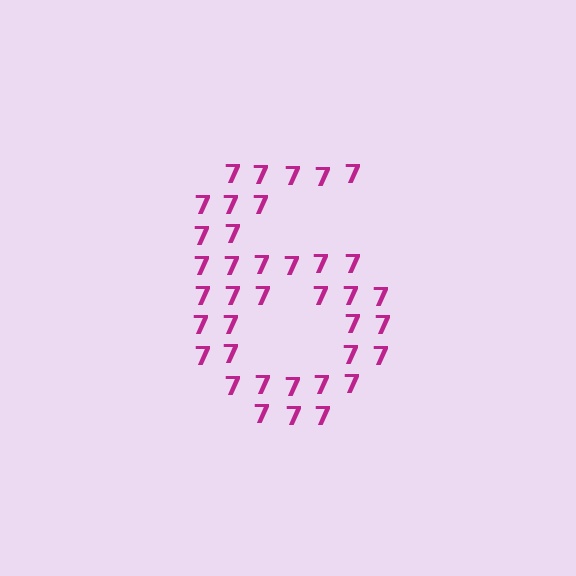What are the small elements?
The small elements are digit 7's.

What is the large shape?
The large shape is the digit 6.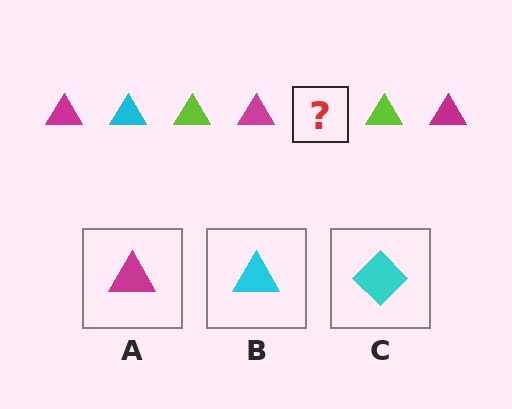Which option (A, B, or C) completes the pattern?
B.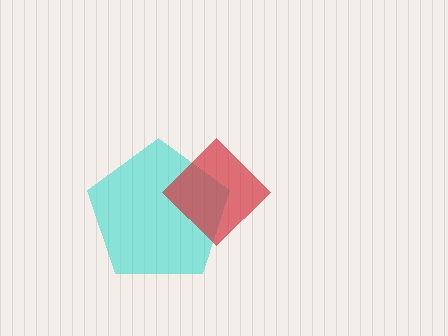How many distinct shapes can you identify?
There are 2 distinct shapes: a cyan pentagon, a red diamond.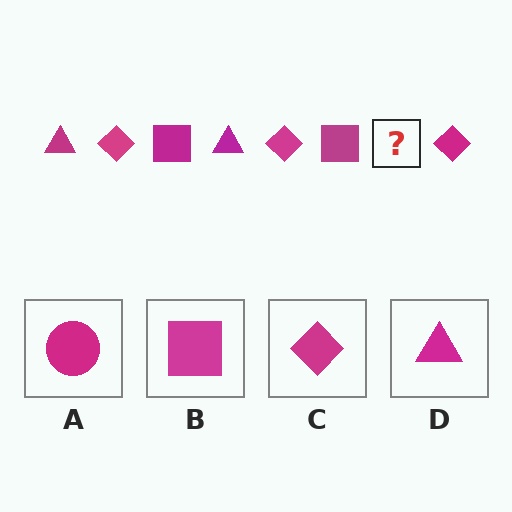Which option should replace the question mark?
Option D.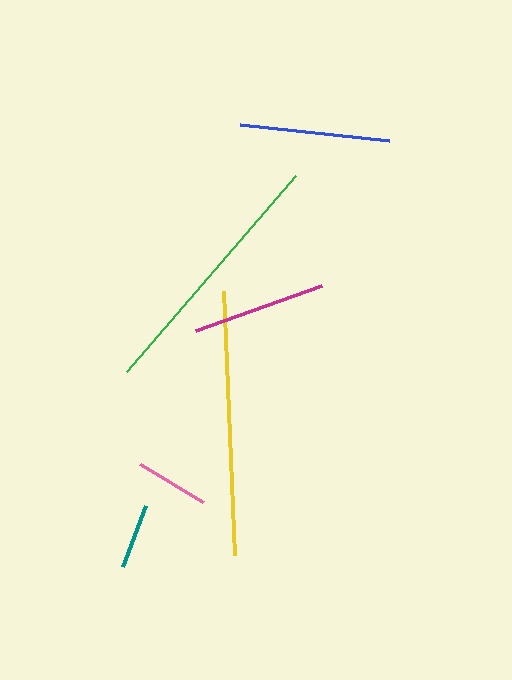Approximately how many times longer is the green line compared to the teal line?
The green line is approximately 4.0 times the length of the teal line.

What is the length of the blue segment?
The blue segment is approximately 150 pixels long.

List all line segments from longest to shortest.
From longest to shortest: yellow, green, blue, magenta, pink, teal.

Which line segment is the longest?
The yellow line is the longest at approximately 265 pixels.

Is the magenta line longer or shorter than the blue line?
The blue line is longer than the magenta line.